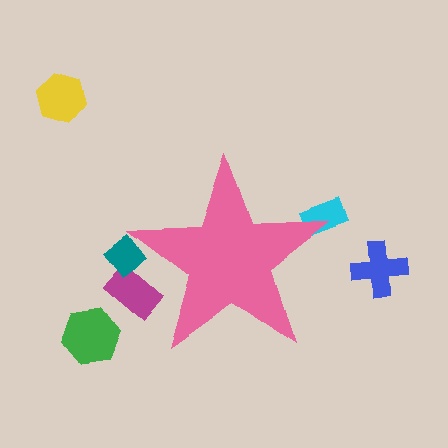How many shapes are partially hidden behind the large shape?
3 shapes are partially hidden.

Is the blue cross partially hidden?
No, the blue cross is fully visible.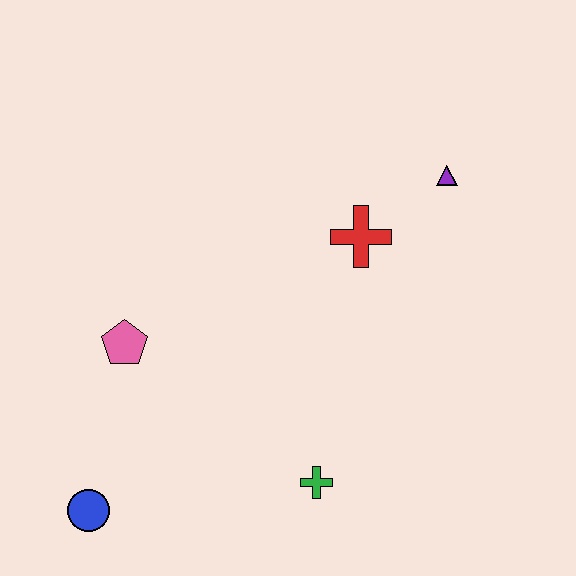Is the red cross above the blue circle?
Yes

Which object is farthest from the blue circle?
The purple triangle is farthest from the blue circle.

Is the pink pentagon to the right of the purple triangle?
No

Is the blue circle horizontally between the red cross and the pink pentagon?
No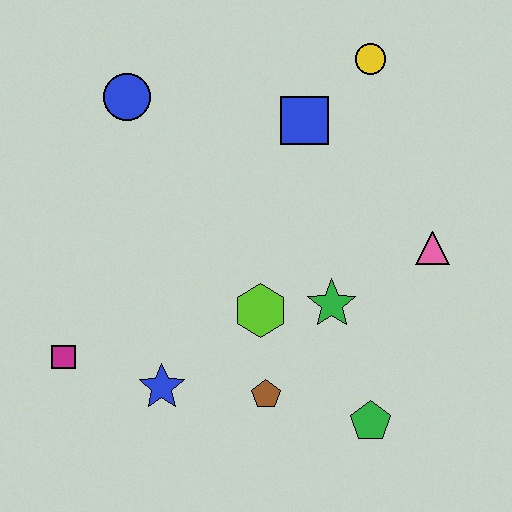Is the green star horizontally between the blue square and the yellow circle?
Yes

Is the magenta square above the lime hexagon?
No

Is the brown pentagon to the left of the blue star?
No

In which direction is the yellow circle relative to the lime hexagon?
The yellow circle is above the lime hexagon.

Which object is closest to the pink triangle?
The green star is closest to the pink triangle.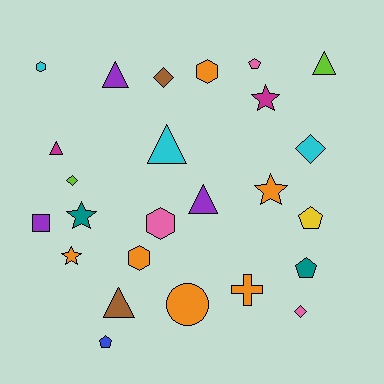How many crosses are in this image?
There is 1 cross.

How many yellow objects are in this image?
There is 1 yellow object.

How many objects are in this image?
There are 25 objects.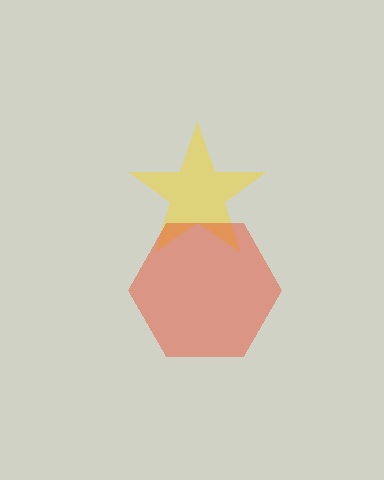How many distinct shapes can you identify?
There are 2 distinct shapes: a yellow star, a red hexagon.